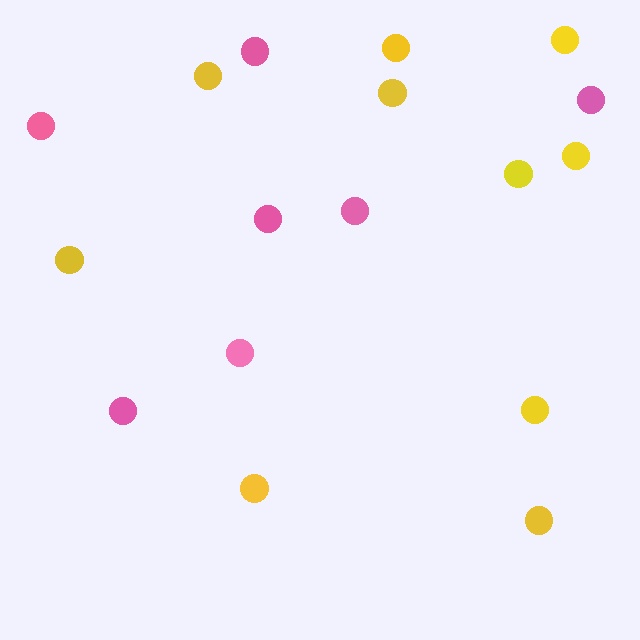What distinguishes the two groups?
There are 2 groups: one group of yellow circles (10) and one group of pink circles (7).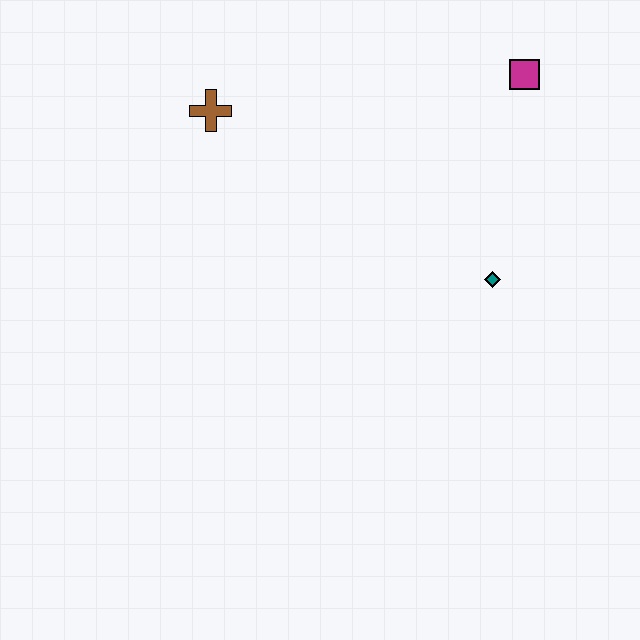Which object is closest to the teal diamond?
The magenta square is closest to the teal diamond.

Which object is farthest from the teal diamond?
The brown cross is farthest from the teal diamond.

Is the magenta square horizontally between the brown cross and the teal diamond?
No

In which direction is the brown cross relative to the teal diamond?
The brown cross is to the left of the teal diamond.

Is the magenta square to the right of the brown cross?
Yes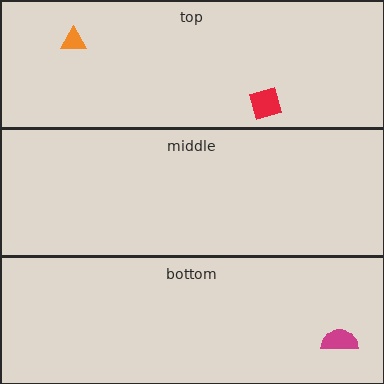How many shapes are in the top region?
2.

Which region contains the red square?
The top region.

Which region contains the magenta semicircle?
The bottom region.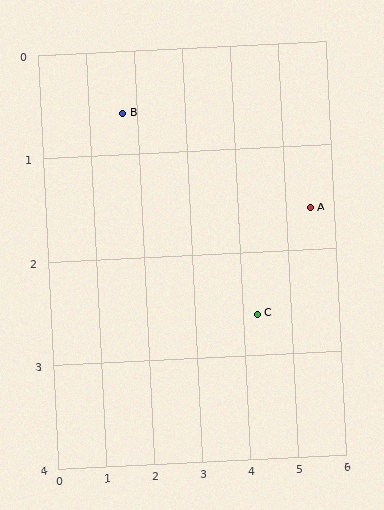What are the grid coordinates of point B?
Point B is at approximately (1.7, 0.6).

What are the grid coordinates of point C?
Point C is at approximately (4.3, 2.6).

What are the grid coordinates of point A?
Point A is at approximately (5.5, 1.6).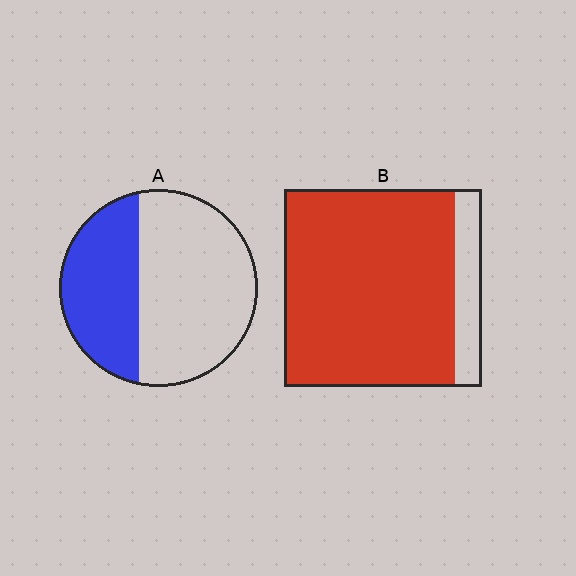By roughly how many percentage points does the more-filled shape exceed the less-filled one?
By roughly 50 percentage points (B over A).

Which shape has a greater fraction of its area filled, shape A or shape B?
Shape B.